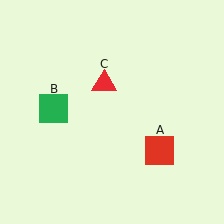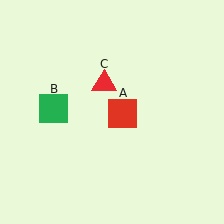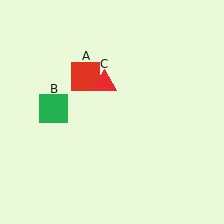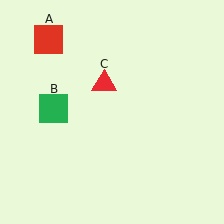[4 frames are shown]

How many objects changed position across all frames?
1 object changed position: red square (object A).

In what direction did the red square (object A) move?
The red square (object A) moved up and to the left.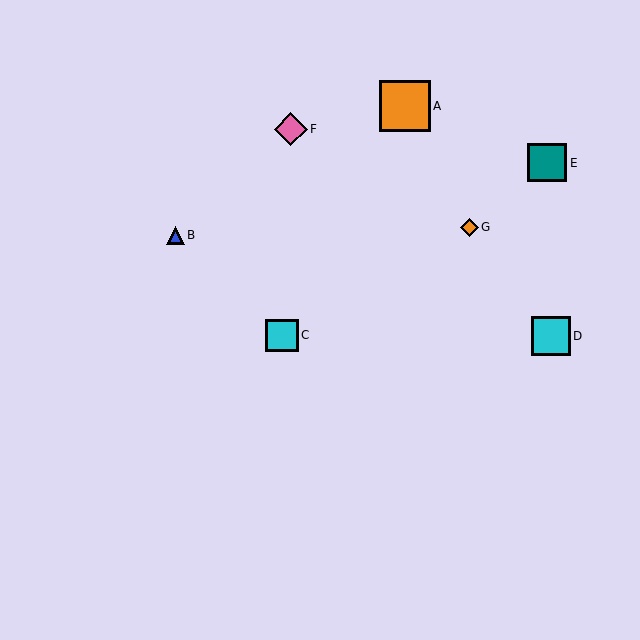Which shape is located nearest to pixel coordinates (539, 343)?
The cyan square (labeled D) at (551, 336) is nearest to that location.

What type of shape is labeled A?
Shape A is an orange square.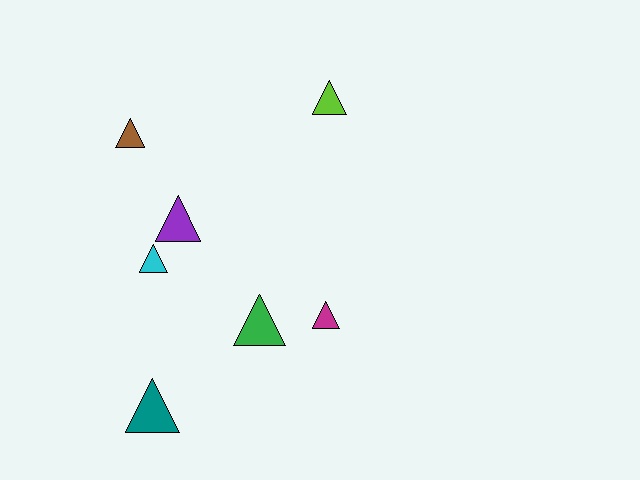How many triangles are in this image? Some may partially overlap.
There are 7 triangles.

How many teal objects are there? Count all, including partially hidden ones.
There is 1 teal object.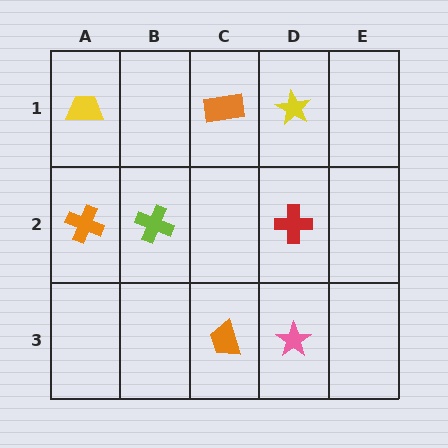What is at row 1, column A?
A yellow trapezoid.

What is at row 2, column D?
A red cross.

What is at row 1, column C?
An orange rectangle.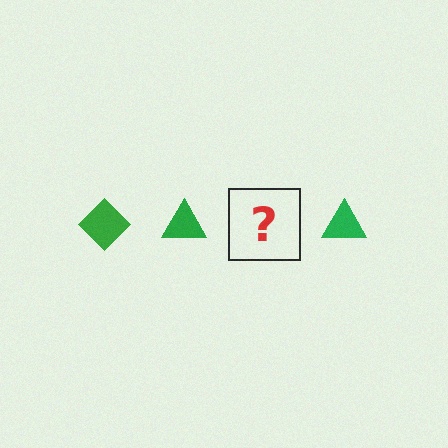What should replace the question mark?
The question mark should be replaced with a green diamond.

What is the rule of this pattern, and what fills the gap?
The rule is that the pattern cycles through diamond, triangle shapes in green. The gap should be filled with a green diamond.